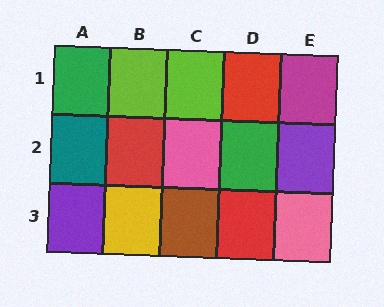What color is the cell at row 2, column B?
Red.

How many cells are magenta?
1 cell is magenta.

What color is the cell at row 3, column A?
Purple.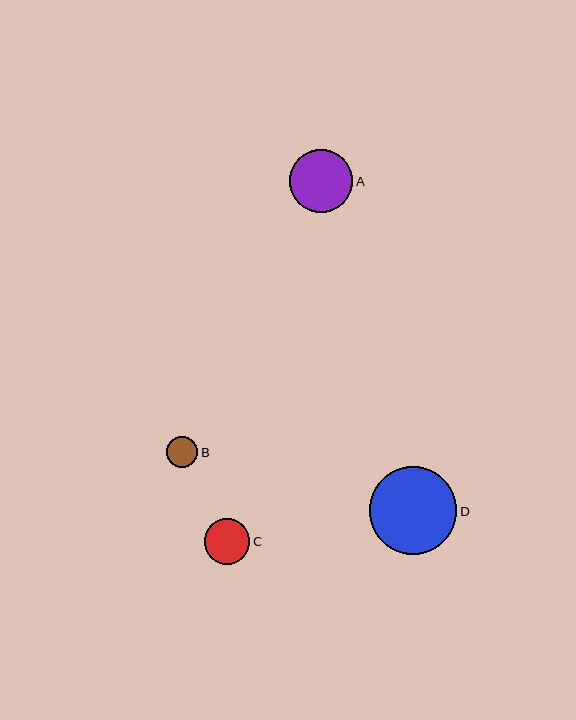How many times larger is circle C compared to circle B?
Circle C is approximately 1.4 times the size of circle B.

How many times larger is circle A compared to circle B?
Circle A is approximately 2.0 times the size of circle B.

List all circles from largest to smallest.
From largest to smallest: D, A, C, B.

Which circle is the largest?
Circle D is the largest with a size of approximately 87 pixels.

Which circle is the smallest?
Circle B is the smallest with a size of approximately 31 pixels.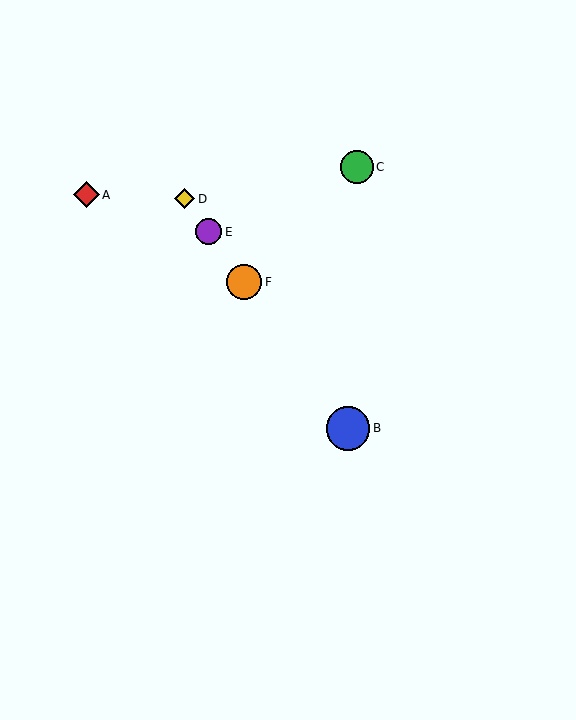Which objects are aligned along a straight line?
Objects B, D, E, F are aligned along a straight line.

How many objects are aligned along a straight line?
4 objects (B, D, E, F) are aligned along a straight line.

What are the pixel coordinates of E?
Object E is at (208, 232).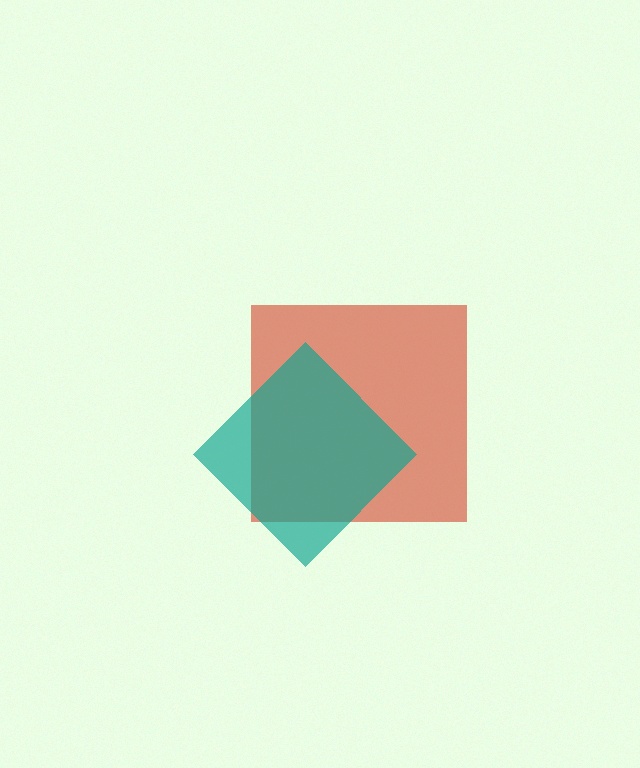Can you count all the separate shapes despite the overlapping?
Yes, there are 2 separate shapes.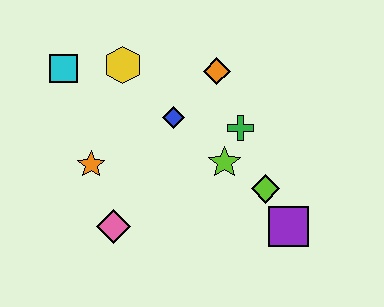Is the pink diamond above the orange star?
No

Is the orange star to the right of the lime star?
No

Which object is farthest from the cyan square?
The purple square is farthest from the cyan square.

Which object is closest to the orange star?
The pink diamond is closest to the orange star.